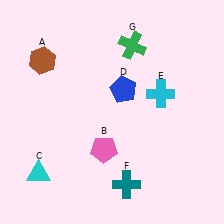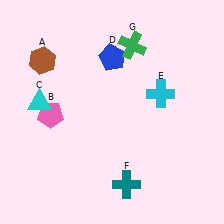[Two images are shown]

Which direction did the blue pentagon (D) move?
The blue pentagon (D) moved up.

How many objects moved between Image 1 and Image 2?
3 objects moved between the two images.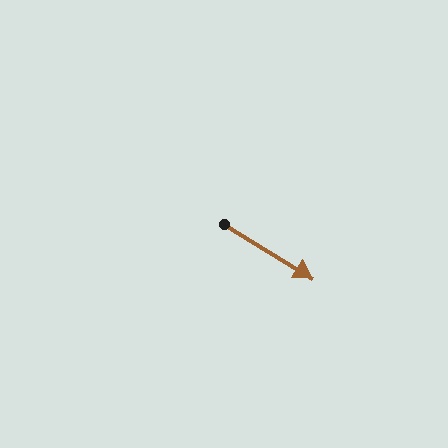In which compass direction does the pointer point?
Southeast.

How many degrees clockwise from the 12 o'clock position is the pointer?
Approximately 121 degrees.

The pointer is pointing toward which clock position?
Roughly 4 o'clock.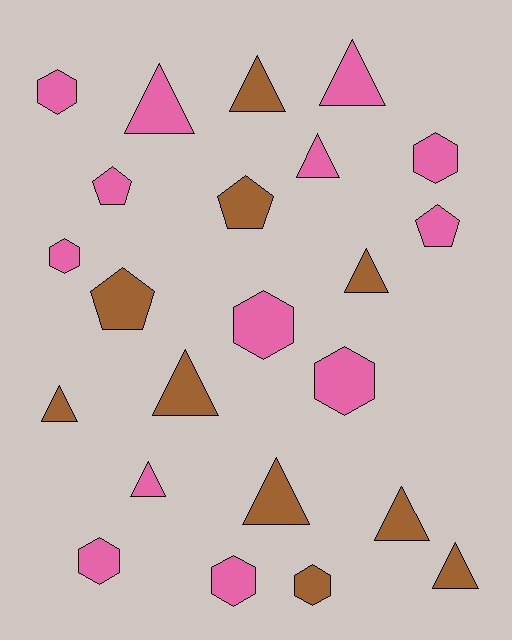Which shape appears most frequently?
Triangle, with 11 objects.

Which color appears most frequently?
Pink, with 13 objects.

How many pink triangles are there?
There are 4 pink triangles.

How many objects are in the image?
There are 23 objects.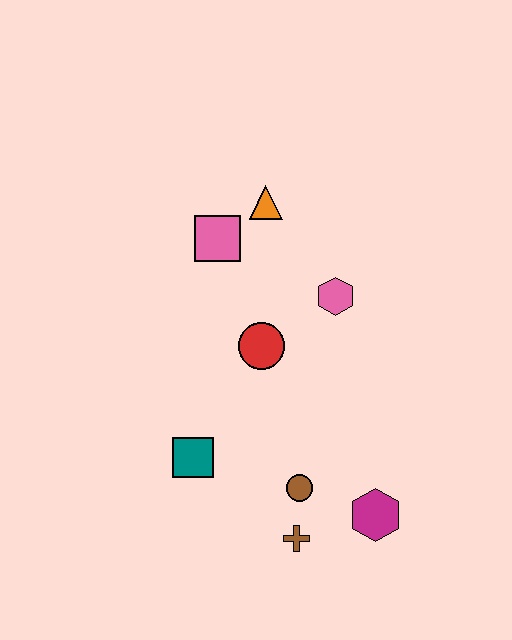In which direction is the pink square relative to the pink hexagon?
The pink square is to the left of the pink hexagon.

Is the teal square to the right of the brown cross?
No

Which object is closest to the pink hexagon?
The red circle is closest to the pink hexagon.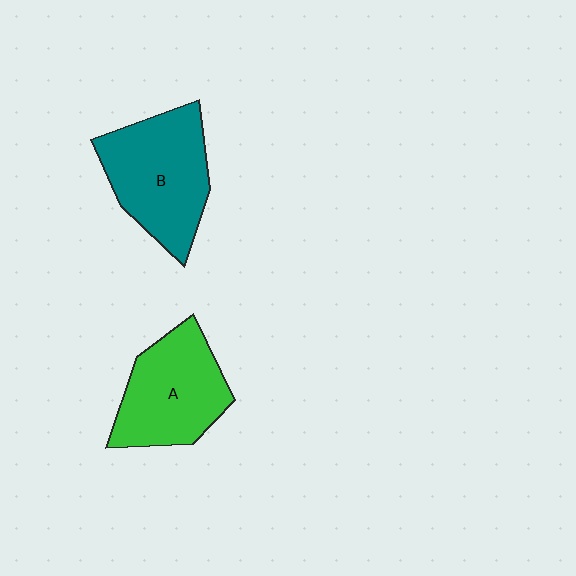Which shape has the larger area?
Shape B (teal).